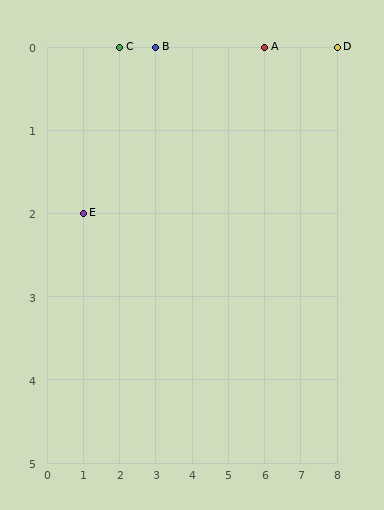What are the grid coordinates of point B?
Point B is at grid coordinates (3, 0).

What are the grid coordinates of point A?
Point A is at grid coordinates (6, 0).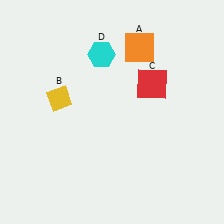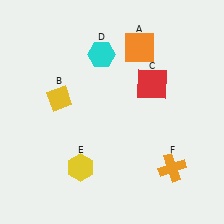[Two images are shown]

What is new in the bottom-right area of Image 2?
An orange cross (F) was added in the bottom-right area of Image 2.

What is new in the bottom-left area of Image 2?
A yellow hexagon (E) was added in the bottom-left area of Image 2.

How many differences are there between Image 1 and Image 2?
There are 2 differences between the two images.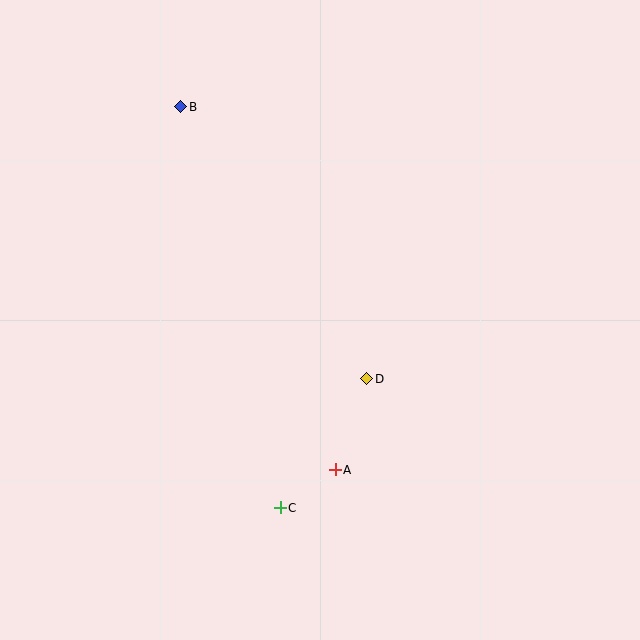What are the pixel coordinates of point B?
Point B is at (181, 107).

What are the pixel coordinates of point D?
Point D is at (367, 379).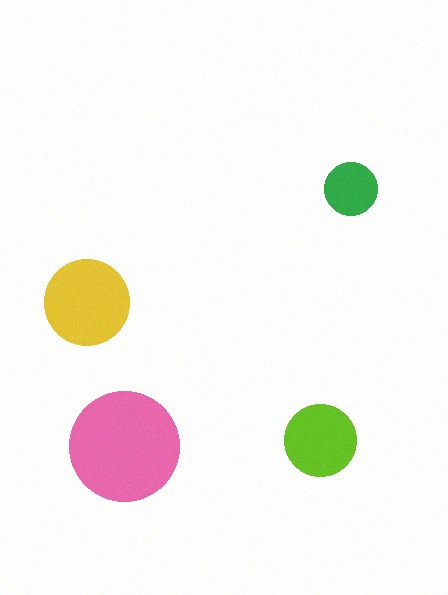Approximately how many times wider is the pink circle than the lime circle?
About 1.5 times wider.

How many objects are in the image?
There are 4 objects in the image.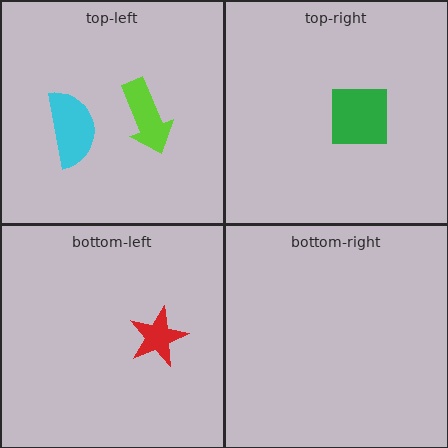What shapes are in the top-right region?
The green square.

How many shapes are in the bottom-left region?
1.